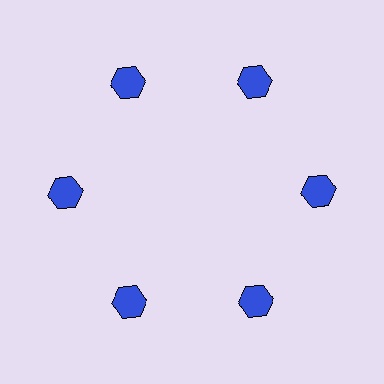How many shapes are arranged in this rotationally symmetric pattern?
There are 6 shapes, arranged in 6 groups of 1.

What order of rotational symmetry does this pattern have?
This pattern has 6-fold rotational symmetry.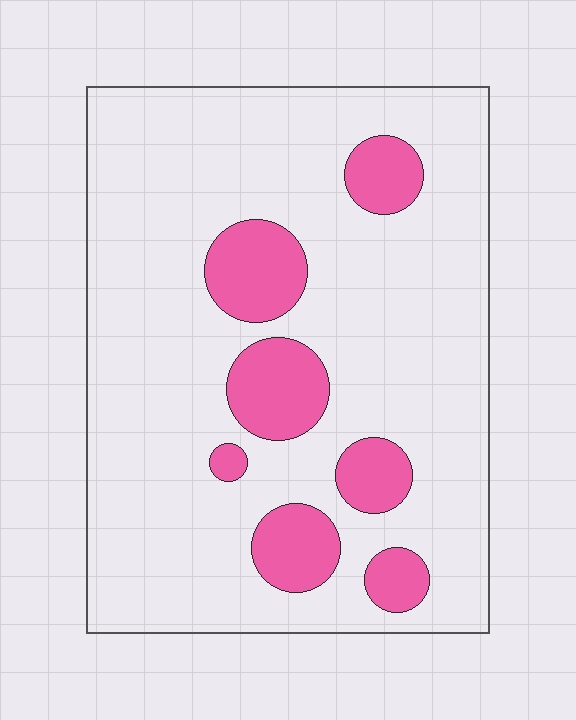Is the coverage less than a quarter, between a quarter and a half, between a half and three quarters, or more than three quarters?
Less than a quarter.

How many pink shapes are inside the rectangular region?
7.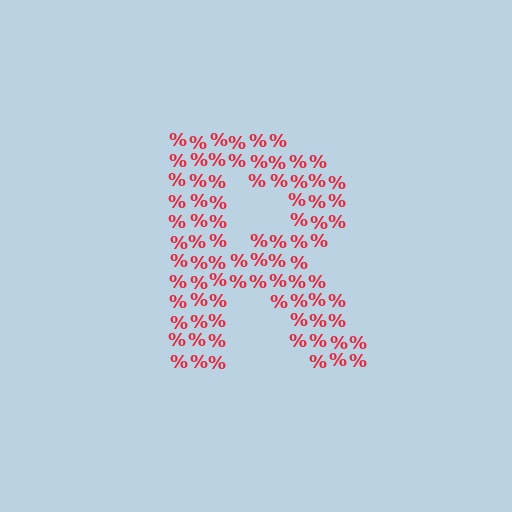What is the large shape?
The large shape is the letter R.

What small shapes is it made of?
It is made of small percent signs.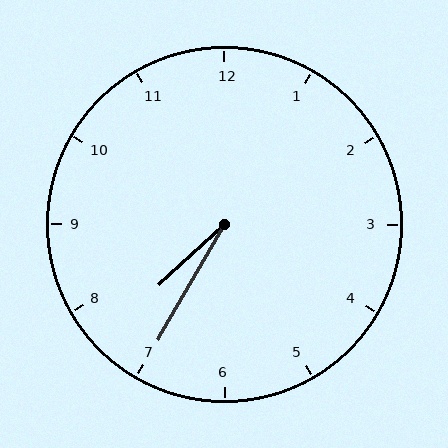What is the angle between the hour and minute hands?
Approximately 18 degrees.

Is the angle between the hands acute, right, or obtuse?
It is acute.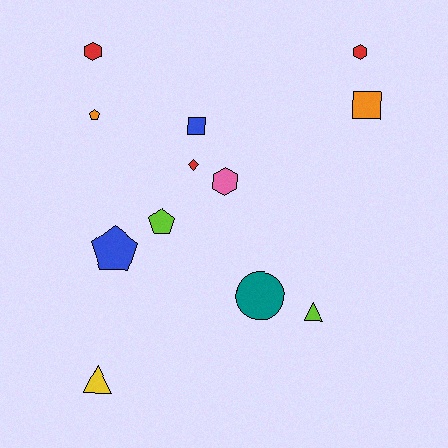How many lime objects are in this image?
There are 2 lime objects.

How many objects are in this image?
There are 12 objects.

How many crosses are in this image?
There are no crosses.